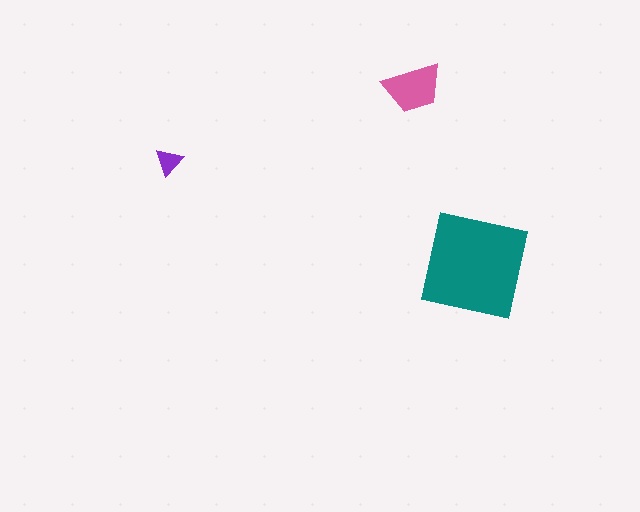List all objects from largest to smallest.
The teal square, the pink trapezoid, the purple triangle.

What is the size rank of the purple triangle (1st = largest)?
3rd.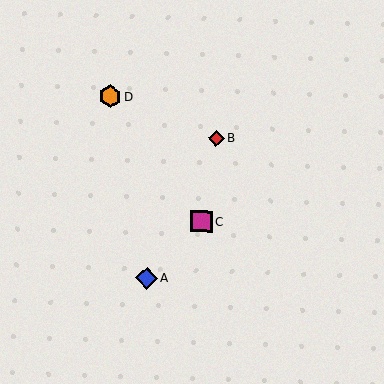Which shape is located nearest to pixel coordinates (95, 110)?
The orange hexagon (labeled D) at (110, 97) is nearest to that location.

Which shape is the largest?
The orange hexagon (labeled D) is the largest.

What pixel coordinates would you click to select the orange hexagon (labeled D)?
Click at (110, 97) to select the orange hexagon D.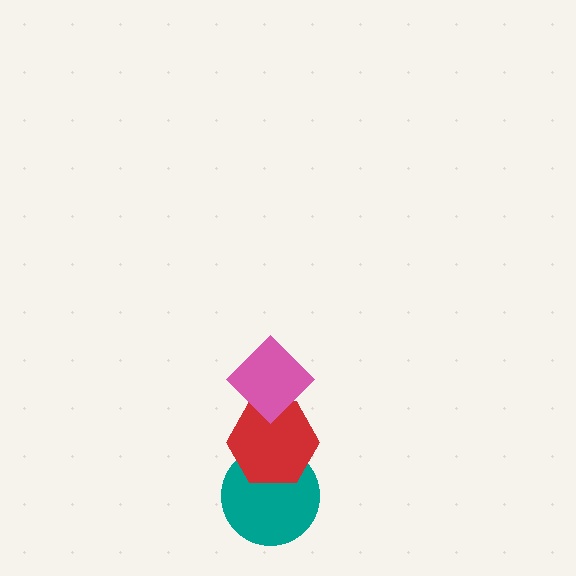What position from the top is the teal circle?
The teal circle is 3rd from the top.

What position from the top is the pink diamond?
The pink diamond is 1st from the top.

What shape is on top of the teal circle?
The red hexagon is on top of the teal circle.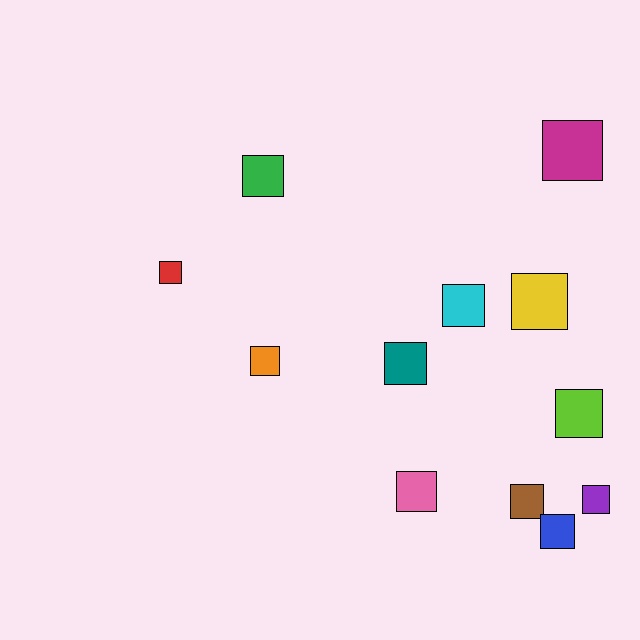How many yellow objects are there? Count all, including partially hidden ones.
There is 1 yellow object.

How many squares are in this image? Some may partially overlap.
There are 12 squares.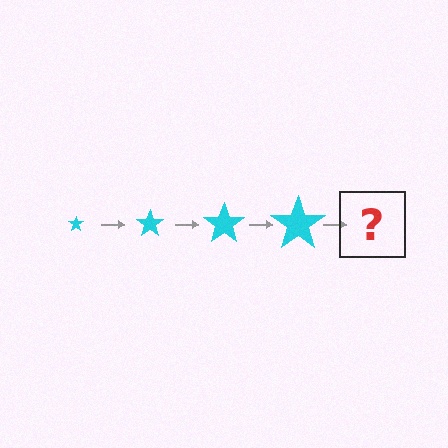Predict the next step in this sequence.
The next step is a cyan star, larger than the previous one.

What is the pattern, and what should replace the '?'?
The pattern is that the star gets progressively larger each step. The '?' should be a cyan star, larger than the previous one.